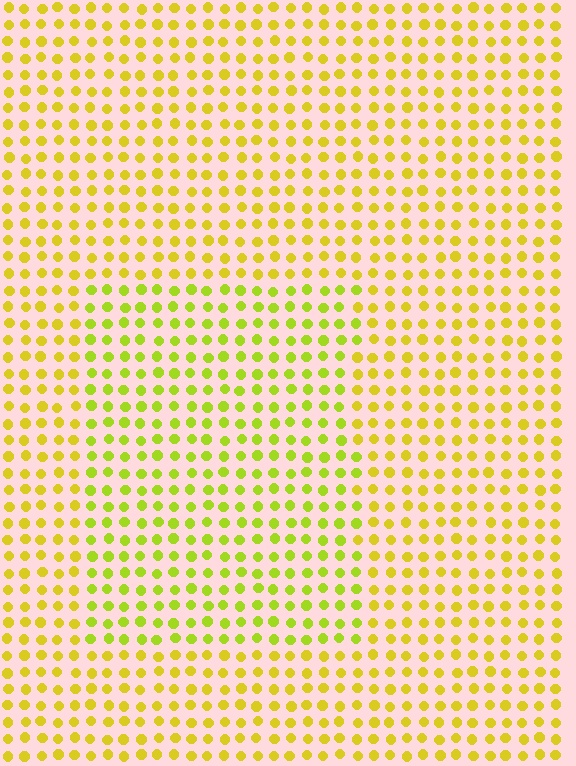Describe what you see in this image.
The image is filled with small yellow elements in a uniform arrangement. A rectangle-shaped region is visible where the elements are tinted to a slightly different hue, forming a subtle color boundary.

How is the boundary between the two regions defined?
The boundary is defined purely by a slight shift in hue (about 24 degrees). Spacing, size, and orientation are identical on both sides.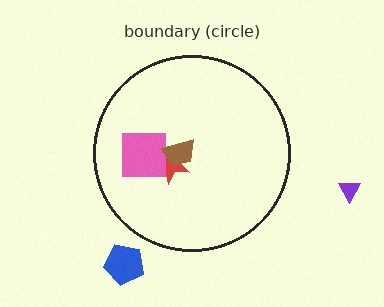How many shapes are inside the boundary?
3 inside, 2 outside.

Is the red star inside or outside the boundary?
Inside.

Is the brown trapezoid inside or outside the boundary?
Inside.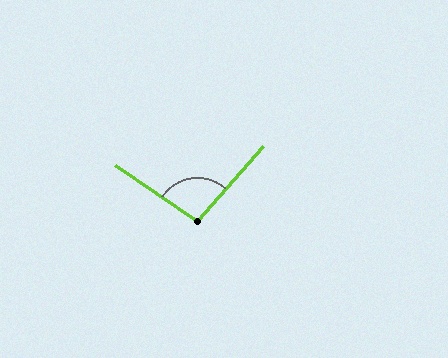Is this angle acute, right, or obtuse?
It is obtuse.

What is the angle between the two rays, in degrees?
Approximately 97 degrees.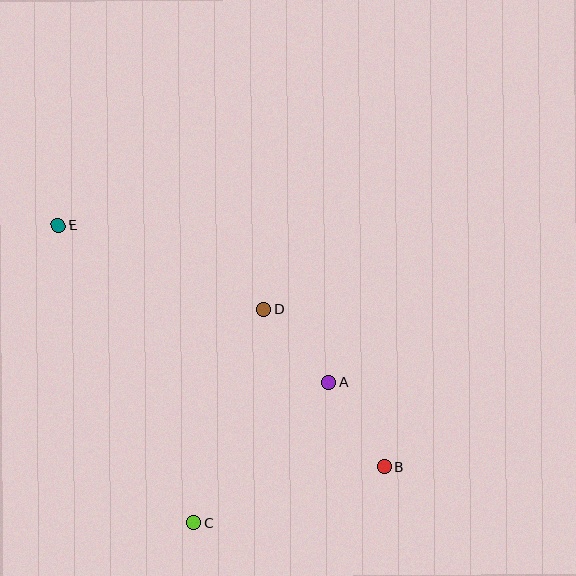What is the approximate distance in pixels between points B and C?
The distance between B and C is approximately 199 pixels.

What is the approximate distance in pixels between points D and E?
The distance between D and E is approximately 222 pixels.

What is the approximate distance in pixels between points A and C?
The distance between A and C is approximately 195 pixels.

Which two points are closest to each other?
Points A and D are closest to each other.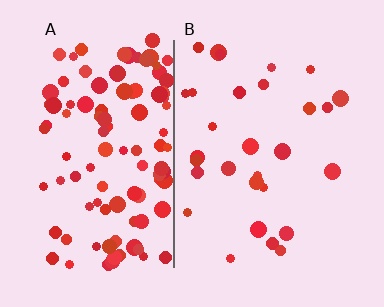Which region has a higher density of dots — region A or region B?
A (the left).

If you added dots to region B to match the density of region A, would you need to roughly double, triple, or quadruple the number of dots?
Approximately quadruple.